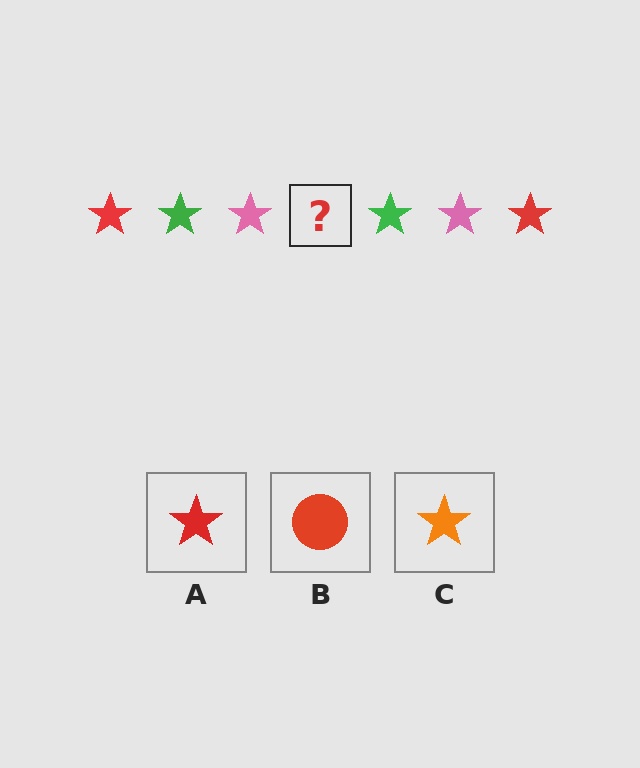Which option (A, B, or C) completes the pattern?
A.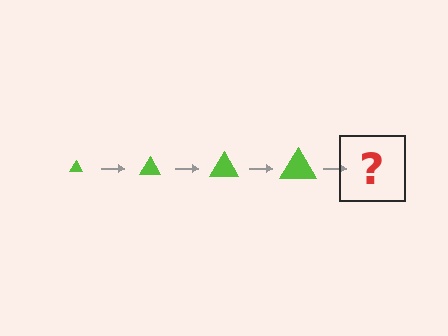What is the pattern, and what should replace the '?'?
The pattern is that the triangle gets progressively larger each step. The '?' should be a lime triangle, larger than the previous one.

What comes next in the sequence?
The next element should be a lime triangle, larger than the previous one.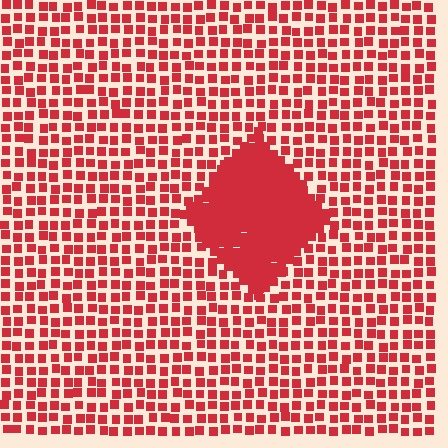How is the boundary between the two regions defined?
The boundary is defined by a change in element density (approximately 2.6x ratio). All elements are the same color, size, and shape.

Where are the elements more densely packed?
The elements are more densely packed inside the diamond boundary.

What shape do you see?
I see a diamond.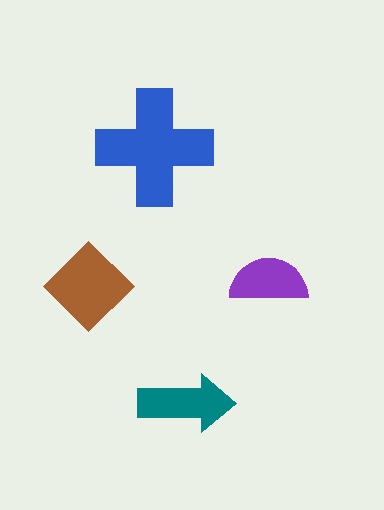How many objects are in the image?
There are 4 objects in the image.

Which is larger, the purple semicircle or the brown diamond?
The brown diamond.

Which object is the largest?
The blue cross.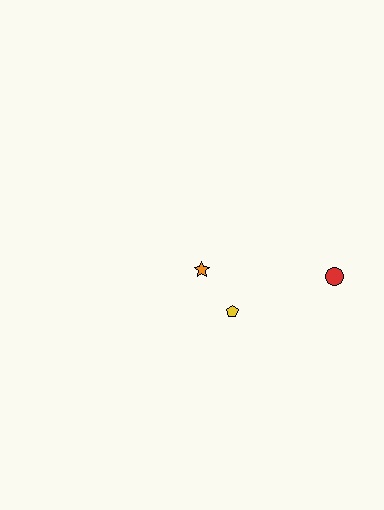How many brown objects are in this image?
There are no brown objects.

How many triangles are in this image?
There are no triangles.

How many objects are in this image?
There are 3 objects.